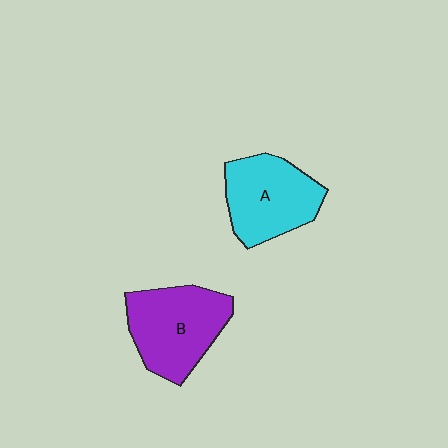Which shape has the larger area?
Shape B (purple).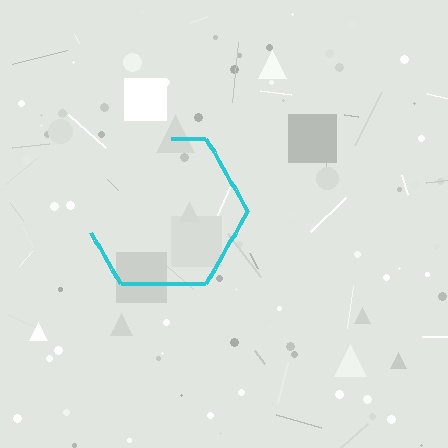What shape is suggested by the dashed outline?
The dashed outline suggests a hexagon.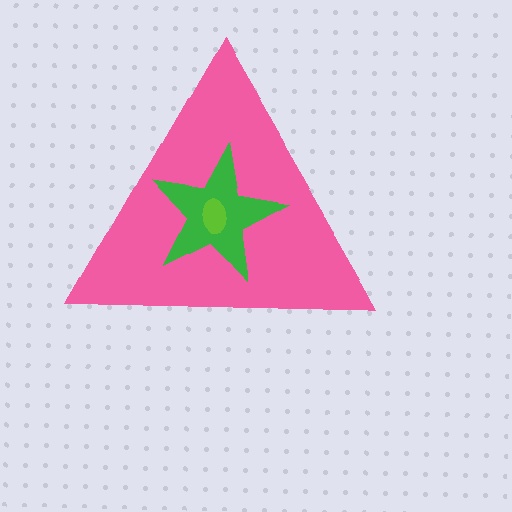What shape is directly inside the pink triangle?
The green star.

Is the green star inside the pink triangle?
Yes.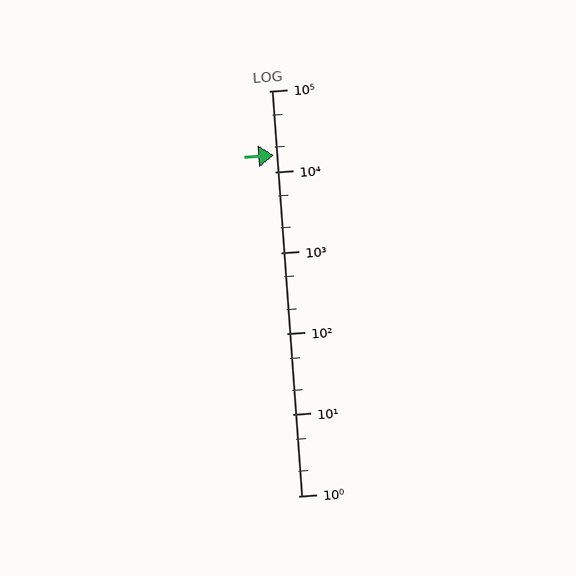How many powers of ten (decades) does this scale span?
The scale spans 5 decades, from 1 to 100000.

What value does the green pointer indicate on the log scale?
The pointer indicates approximately 16000.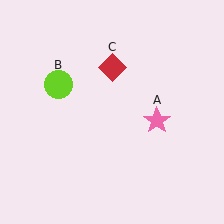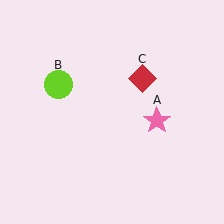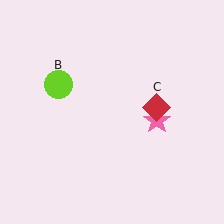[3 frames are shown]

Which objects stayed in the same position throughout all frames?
Pink star (object A) and lime circle (object B) remained stationary.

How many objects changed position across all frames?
1 object changed position: red diamond (object C).